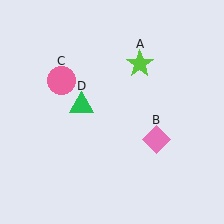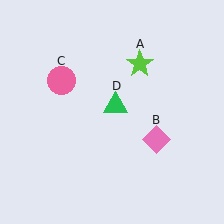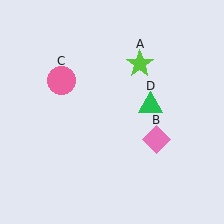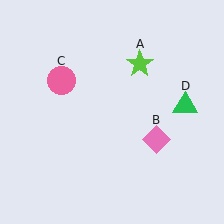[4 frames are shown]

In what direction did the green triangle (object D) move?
The green triangle (object D) moved right.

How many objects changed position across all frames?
1 object changed position: green triangle (object D).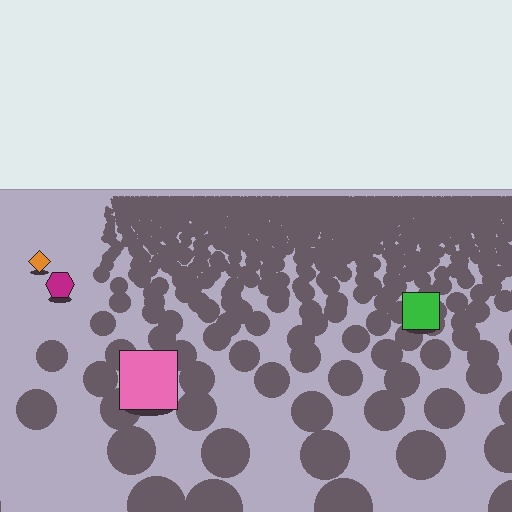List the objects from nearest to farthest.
From nearest to farthest: the pink square, the green square, the magenta hexagon, the orange diamond.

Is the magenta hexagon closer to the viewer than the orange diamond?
Yes. The magenta hexagon is closer — you can tell from the texture gradient: the ground texture is coarser near it.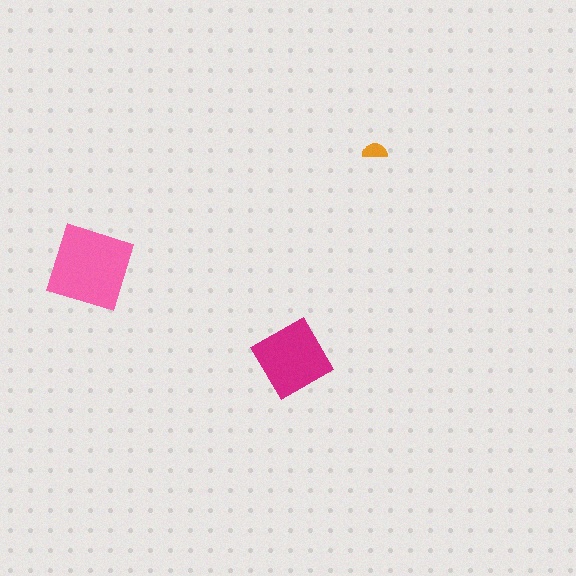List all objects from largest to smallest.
The pink square, the magenta diamond, the orange semicircle.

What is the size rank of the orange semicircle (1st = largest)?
3rd.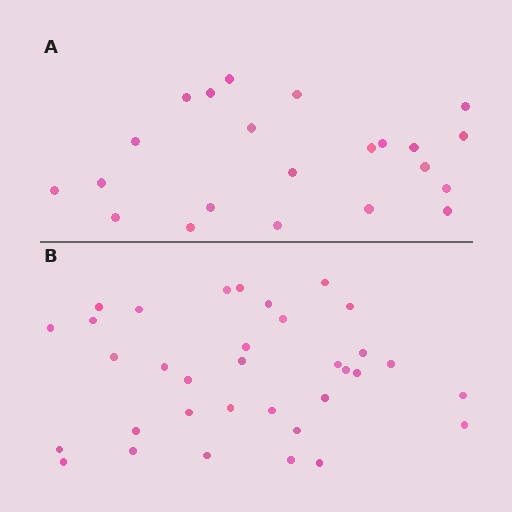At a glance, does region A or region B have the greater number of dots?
Region B (the bottom region) has more dots.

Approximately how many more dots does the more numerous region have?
Region B has roughly 12 or so more dots than region A.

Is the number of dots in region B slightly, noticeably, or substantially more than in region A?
Region B has substantially more. The ratio is roughly 1.5 to 1.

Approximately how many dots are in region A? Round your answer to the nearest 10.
About 20 dots. (The exact count is 22, which rounds to 20.)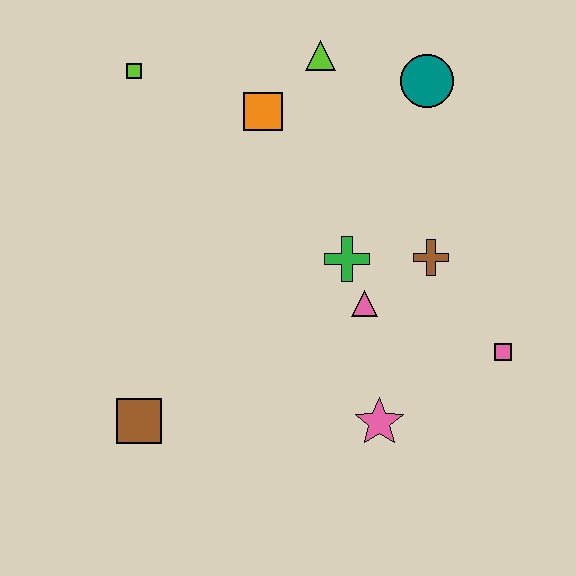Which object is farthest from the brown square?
The teal circle is farthest from the brown square.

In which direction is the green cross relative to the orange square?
The green cross is below the orange square.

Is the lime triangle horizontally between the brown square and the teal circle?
Yes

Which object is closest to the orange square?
The lime triangle is closest to the orange square.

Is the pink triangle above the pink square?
Yes